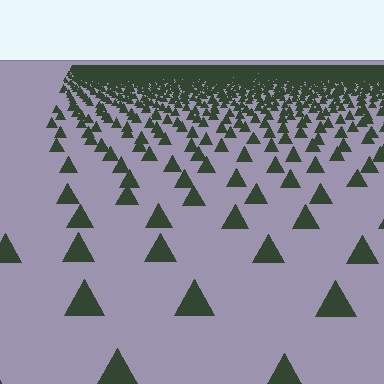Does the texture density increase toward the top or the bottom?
Density increases toward the top.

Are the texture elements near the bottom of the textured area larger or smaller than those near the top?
Larger. Near the bottom, elements are closer to the viewer and appear at a bigger on-screen size.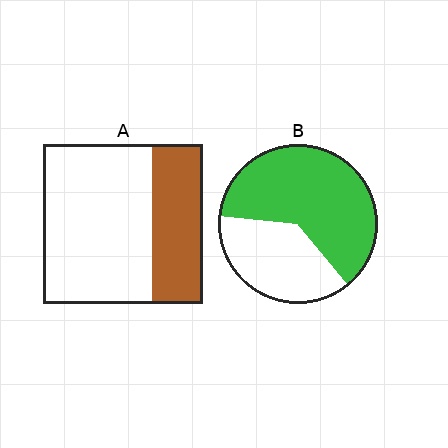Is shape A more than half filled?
No.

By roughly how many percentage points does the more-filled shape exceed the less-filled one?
By roughly 30 percentage points (B over A).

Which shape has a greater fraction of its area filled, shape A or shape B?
Shape B.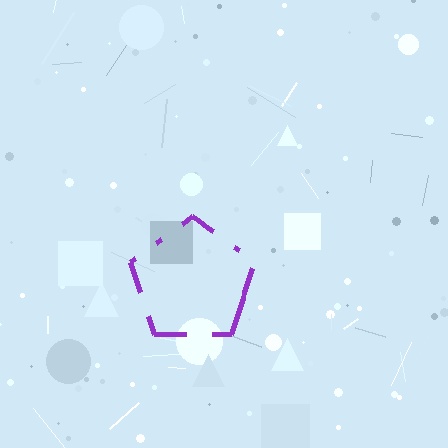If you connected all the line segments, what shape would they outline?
They would outline a pentagon.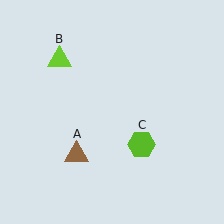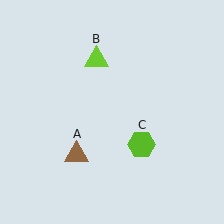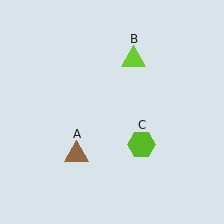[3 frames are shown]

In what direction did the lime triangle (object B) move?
The lime triangle (object B) moved right.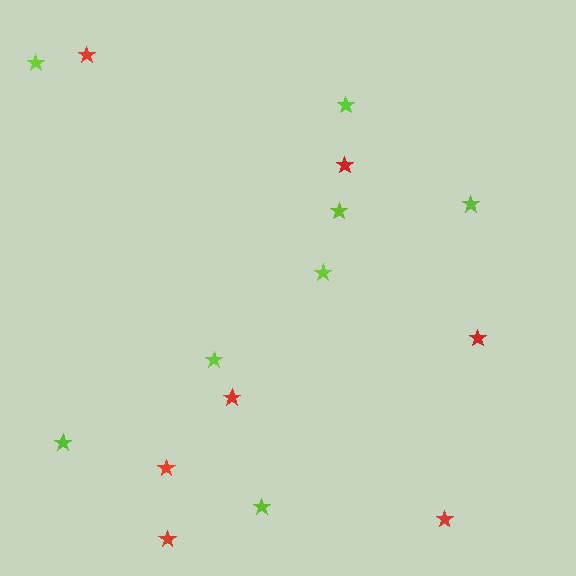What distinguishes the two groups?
There are 2 groups: one group of red stars (7) and one group of lime stars (8).